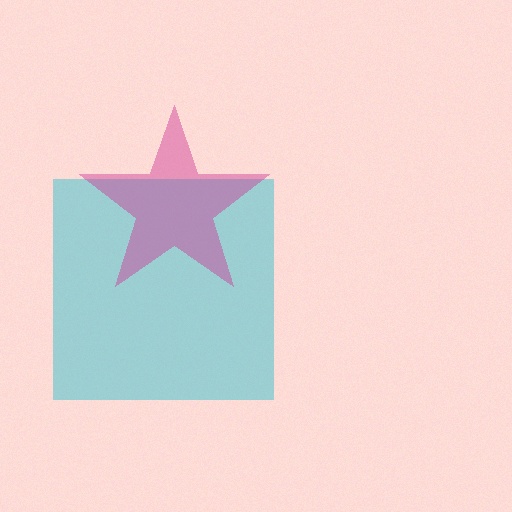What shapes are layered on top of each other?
The layered shapes are: a cyan square, a magenta star.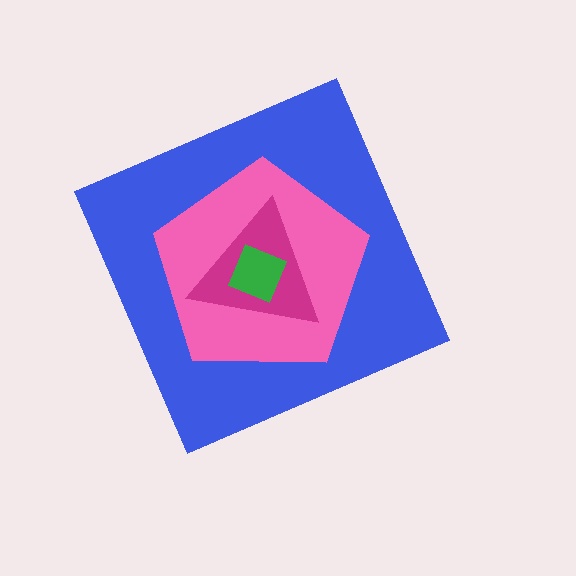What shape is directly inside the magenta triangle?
The green square.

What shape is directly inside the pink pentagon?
The magenta triangle.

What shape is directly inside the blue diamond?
The pink pentagon.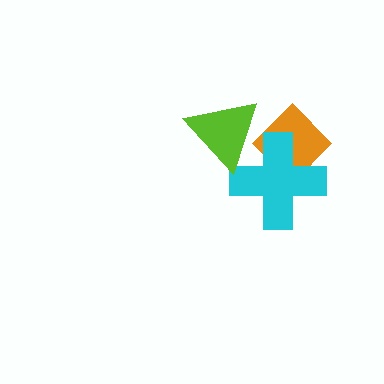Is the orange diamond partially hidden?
Yes, it is partially covered by another shape.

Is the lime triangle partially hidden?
No, no other shape covers it.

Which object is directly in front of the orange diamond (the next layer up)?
The cyan cross is directly in front of the orange diamond.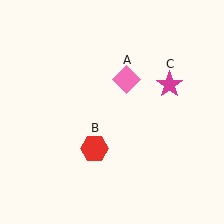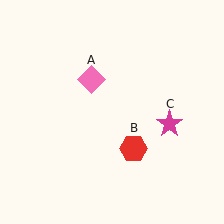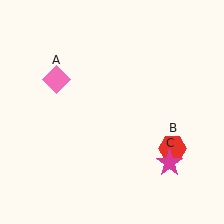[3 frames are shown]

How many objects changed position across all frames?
3 objects changed position: pink diamond (object A), red hexagon (object B), magenta star (object C).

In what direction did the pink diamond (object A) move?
The pink diamond (object A) moved left.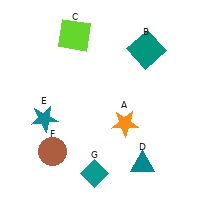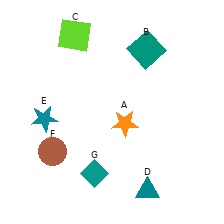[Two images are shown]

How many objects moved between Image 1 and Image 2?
1 object moved between the two images.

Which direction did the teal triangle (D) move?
The teal triangle (D) moved down.